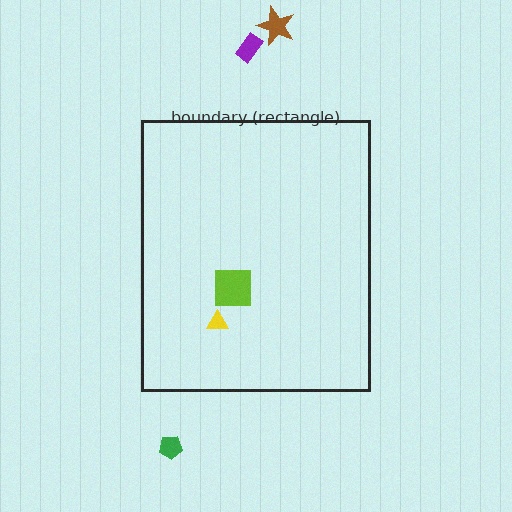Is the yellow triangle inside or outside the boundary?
Inside.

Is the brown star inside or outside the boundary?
Outside.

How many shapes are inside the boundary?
2 inside, 3 outside.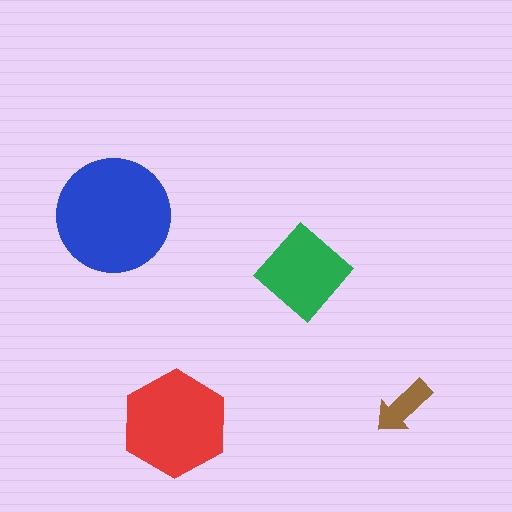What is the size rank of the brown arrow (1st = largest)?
4th.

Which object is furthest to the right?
The brown arrow is rightmost.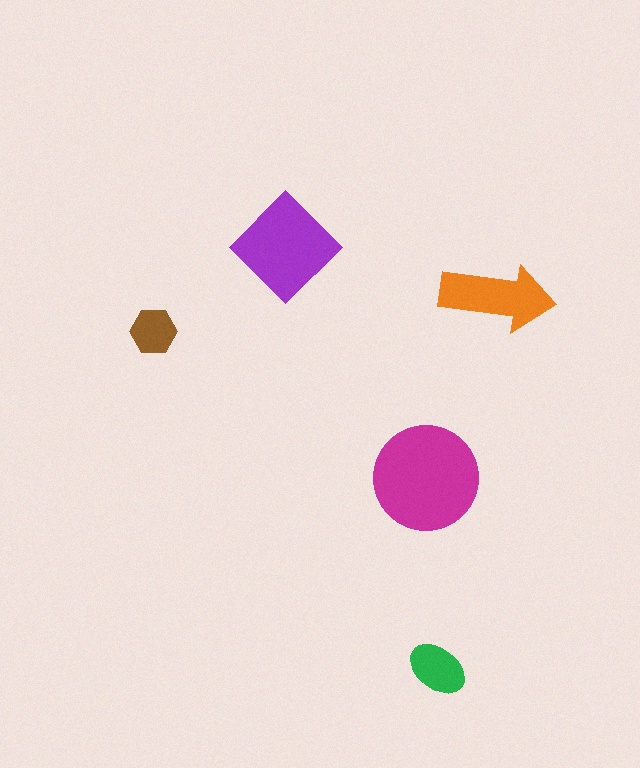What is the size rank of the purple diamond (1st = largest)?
2nd.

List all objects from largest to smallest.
The magenta circle, the purple diamond, the orange arrow, the green ellipse, the brown hexagon.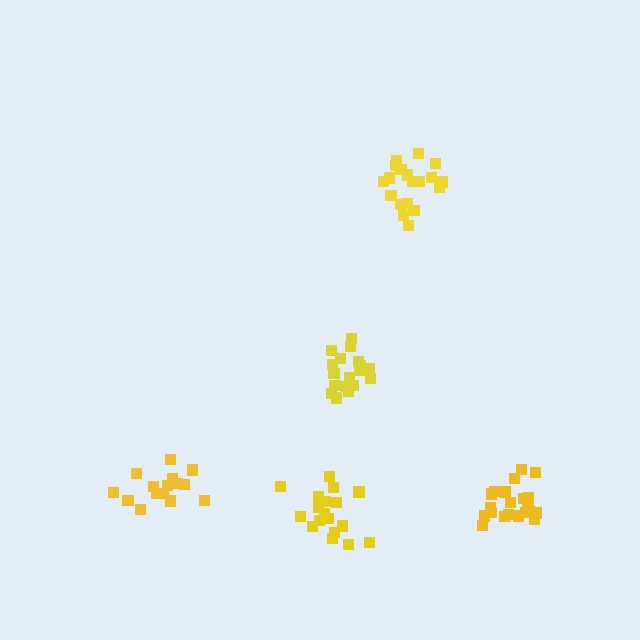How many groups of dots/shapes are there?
There are 5 groups.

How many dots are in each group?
Group 1: 19 dots, Group 2: 21 dots, Group 3: 15 dots, Group 4: 18 dots, Group 5: 19 dots (92 total).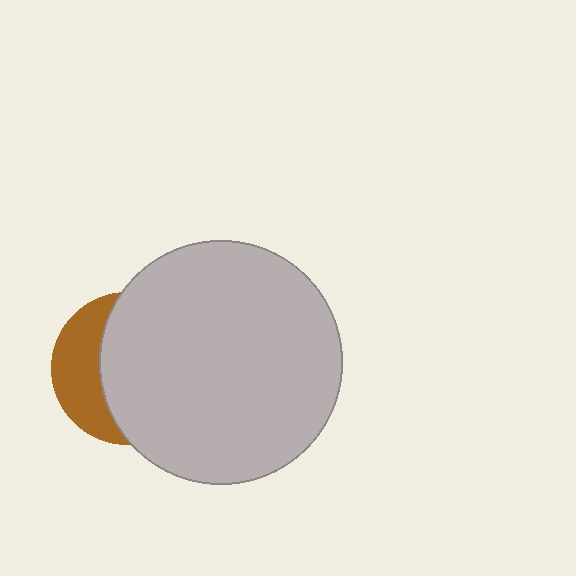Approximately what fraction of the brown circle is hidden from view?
Roughly 66% of the brown circle is hidden behind the light gray circle.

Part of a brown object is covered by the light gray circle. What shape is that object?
It is a circle.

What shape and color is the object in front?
The object in front is a light gray circle.